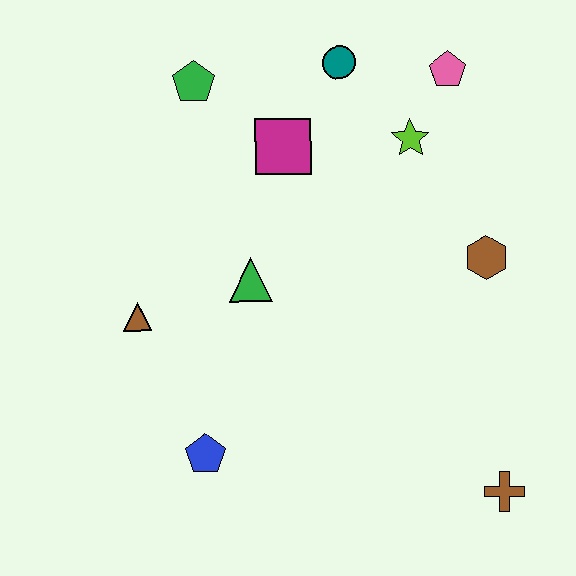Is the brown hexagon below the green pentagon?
Yes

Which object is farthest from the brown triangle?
The brown cross is farthest from the brown triangle.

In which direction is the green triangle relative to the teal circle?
The green triangle is below the teal circle.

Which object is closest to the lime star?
The pink pentagon is closest to the lime star.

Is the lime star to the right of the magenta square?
Yes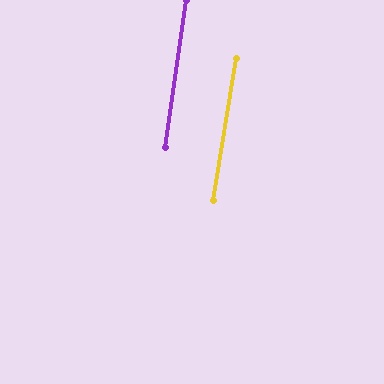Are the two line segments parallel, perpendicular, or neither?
Parallel — their directions differ by only 1.1°.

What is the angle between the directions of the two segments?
Approximately 1 degree.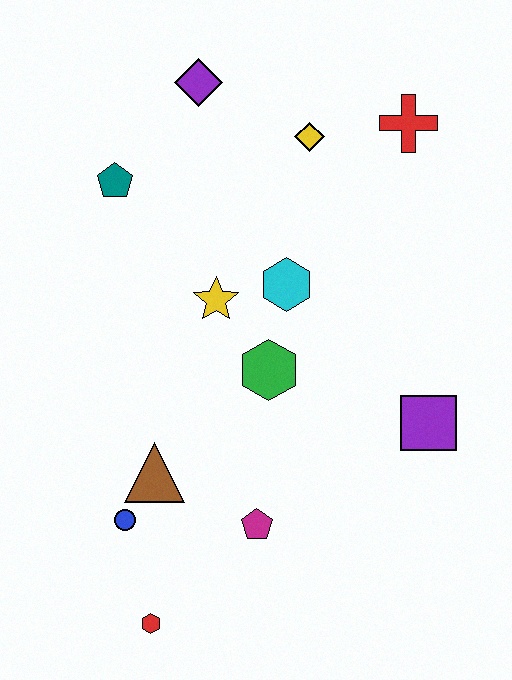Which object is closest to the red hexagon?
The blue circle is closest to the red hexagon.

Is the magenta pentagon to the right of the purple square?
No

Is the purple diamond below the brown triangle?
No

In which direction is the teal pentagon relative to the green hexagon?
The teal pentagon is above the green hexagon.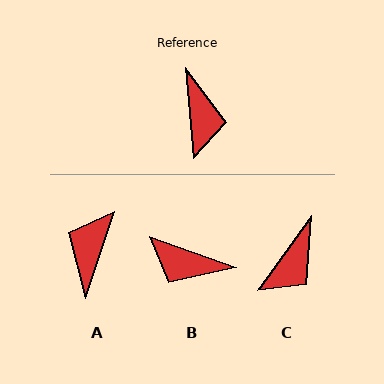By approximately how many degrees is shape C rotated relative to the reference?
Approximately 41 degrees clockwise.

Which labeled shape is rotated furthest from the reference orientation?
A, about 157 degrees away.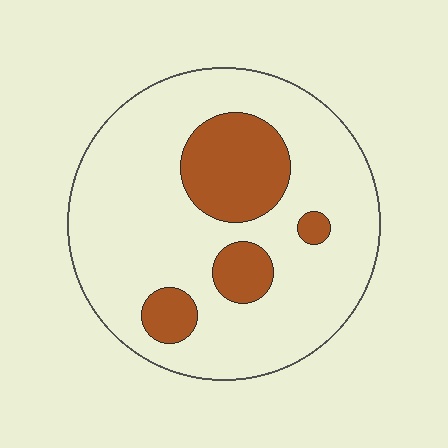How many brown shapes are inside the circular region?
4.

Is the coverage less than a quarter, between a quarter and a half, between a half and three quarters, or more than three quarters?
Less than a quarter.